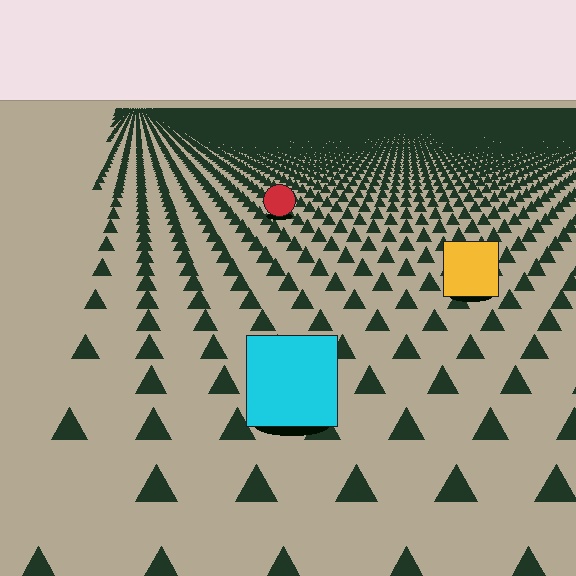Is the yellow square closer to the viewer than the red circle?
Yes. The yellow square is closer — you can tell from the texture gradient: the ground texture is coarser near it.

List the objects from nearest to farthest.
From nearest to farthest: the cyan square, the yellow square, the red circle.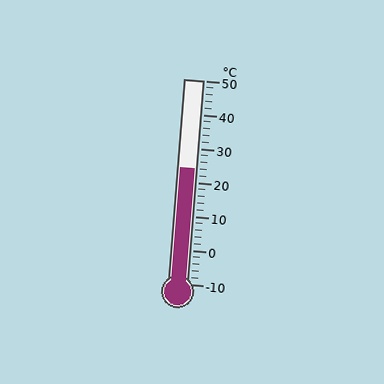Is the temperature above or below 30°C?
The temperature is below 30°C.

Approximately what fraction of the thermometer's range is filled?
The thermometer is filled to approximately 55% of its range.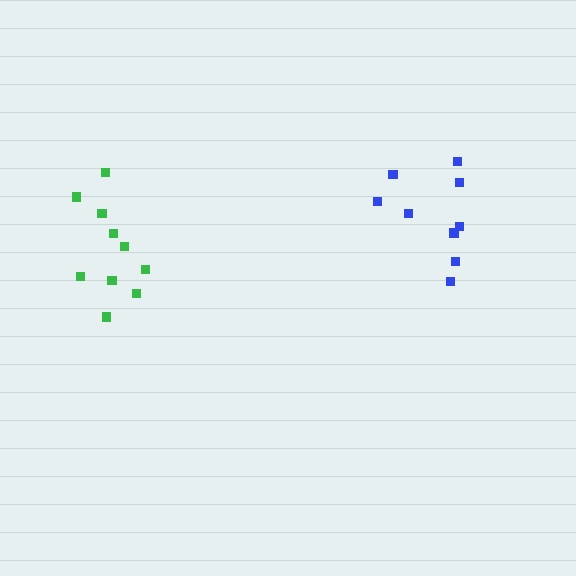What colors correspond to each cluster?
The clusters are colored: blue, green.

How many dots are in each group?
Group 1: 9 dots, Group 2: 10 dots (19 total).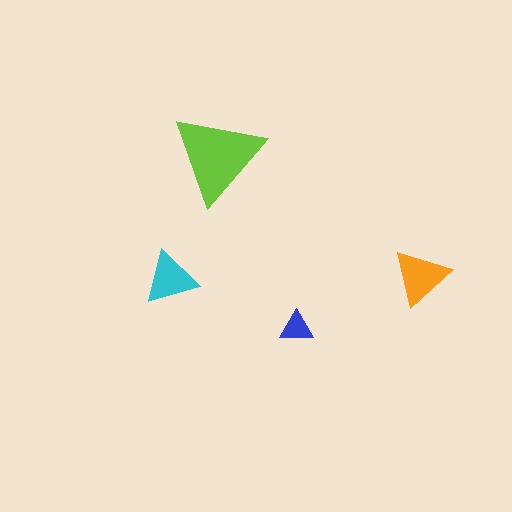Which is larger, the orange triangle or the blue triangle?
The orange one.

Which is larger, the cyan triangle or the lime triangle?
The lime one.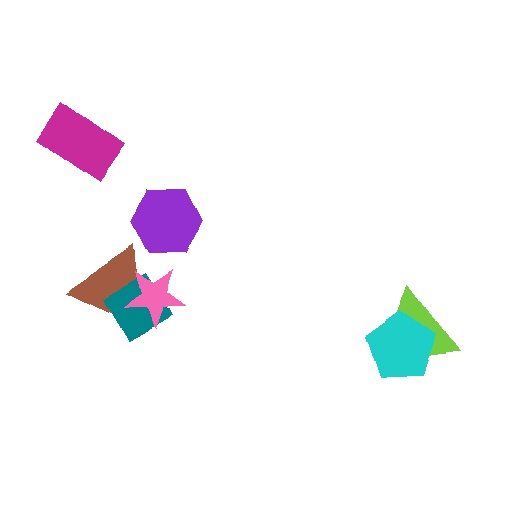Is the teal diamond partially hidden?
Yes, it is partially covered by another shape.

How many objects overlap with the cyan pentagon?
1 object overlaps with the cyan pentagon.